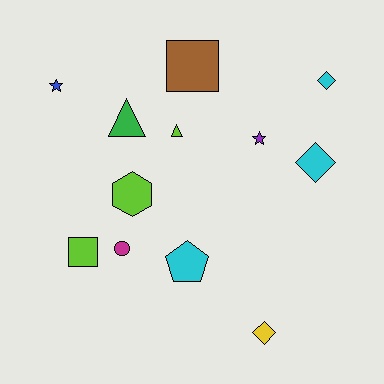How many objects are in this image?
There are 12 objects.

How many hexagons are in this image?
There is 1 hexagon.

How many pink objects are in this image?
There are no pink objects.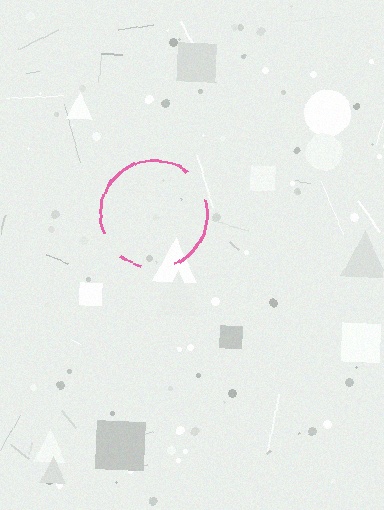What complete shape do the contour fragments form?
The contour fragments form a circle.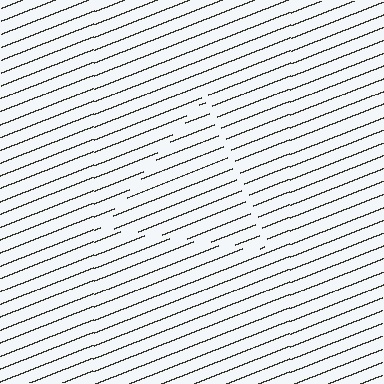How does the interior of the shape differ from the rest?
The interior of the shape contains the same grating, shifted by half a period — the contour is defined by the phase discontinuity where line-ends from the inner and outer gratings abut.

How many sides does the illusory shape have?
3 sides — the line-ends trace a triangle.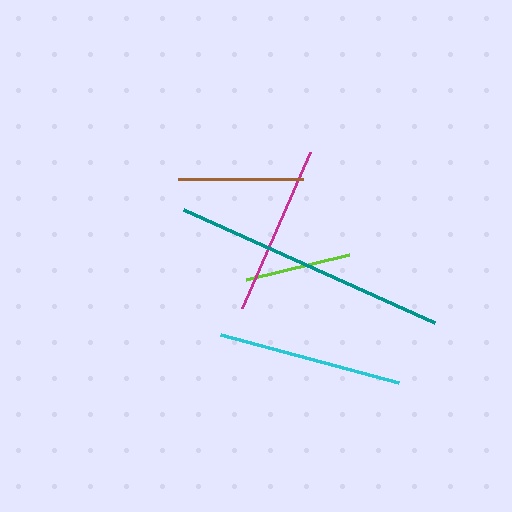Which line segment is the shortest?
The lime line is the shortest at approximately 106 pixels.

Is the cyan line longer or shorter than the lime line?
The cyan line is longer than the lime line.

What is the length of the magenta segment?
The magenta segment is approximately 170 pixels long.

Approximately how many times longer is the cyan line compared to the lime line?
The cyan line is approximately 1.7 times the length of the lime line.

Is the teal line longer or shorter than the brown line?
The teal line is longer than the brown line.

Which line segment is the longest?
The teal line is the longest at approximately 275 pixels.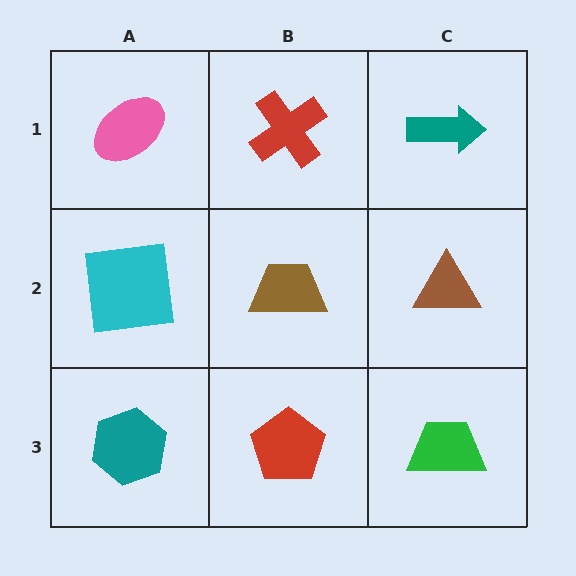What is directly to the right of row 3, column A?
A red pentagon.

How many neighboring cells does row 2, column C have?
3.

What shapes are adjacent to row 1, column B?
A brown trapezoid (row 2, column B), a pink ellipse (row 1, column A), a teal arrow (row 1, column C).